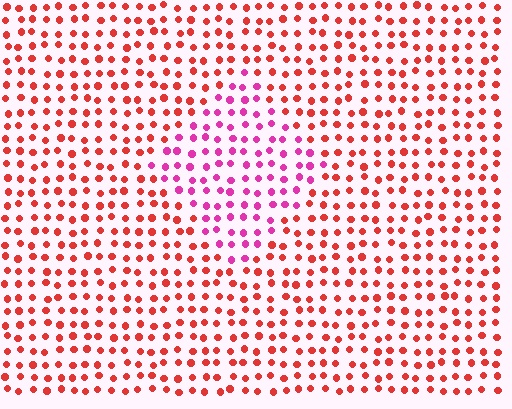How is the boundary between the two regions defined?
The boundary is defined purely by a slight shift in hue (about 43 degrees). Spacing, size, and orientation are identical on both sides.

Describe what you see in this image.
The image is filled with small red elements in a uniform arrangement. A diamond-shaped region is visible where the elements are tinted to a slightly different hue, forming a subtle color boundary.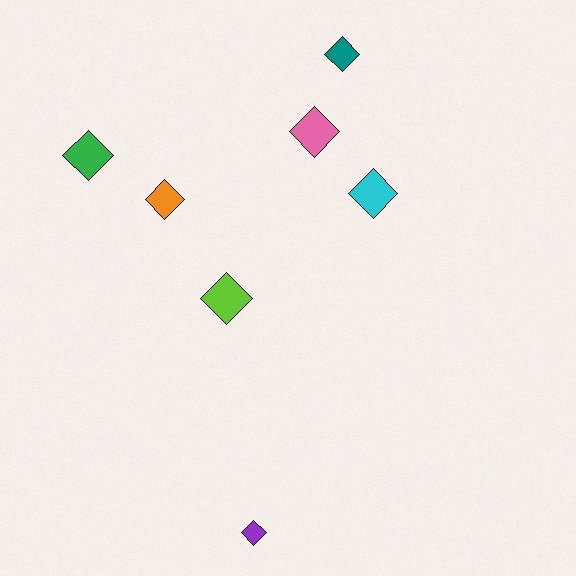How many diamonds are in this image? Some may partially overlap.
There are 7 diamonds.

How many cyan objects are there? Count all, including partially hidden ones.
There is 1 cyan object.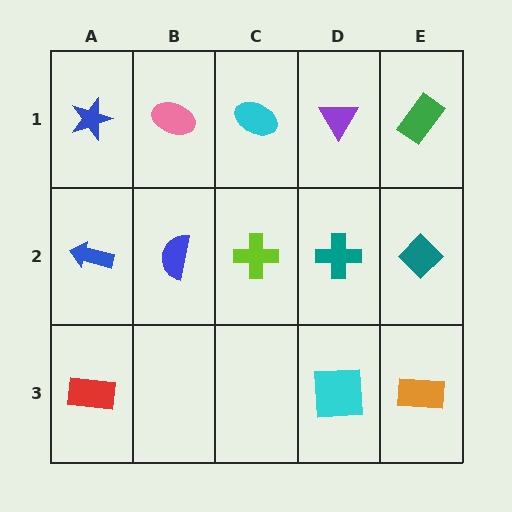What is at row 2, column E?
A teal diamond.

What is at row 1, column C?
A cyan ellipse.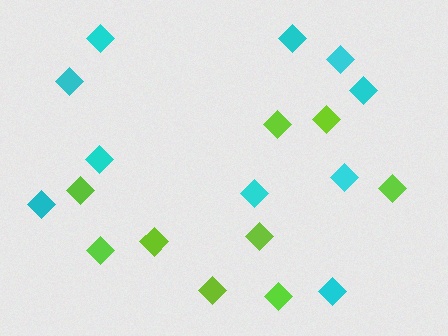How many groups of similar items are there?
There are 2 groups: one group of lime diamonds (9) and one group of cyan diamonds (10).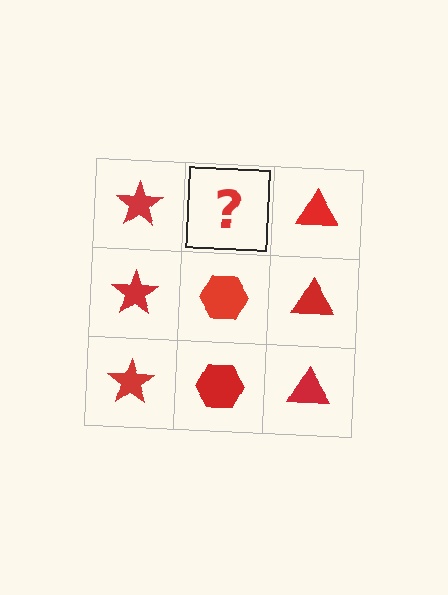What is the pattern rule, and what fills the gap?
The rule is that each column has a consistent shape. The gap should be filled with a red hexagon.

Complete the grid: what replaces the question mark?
The question mark should be replaced with a red hexagon.